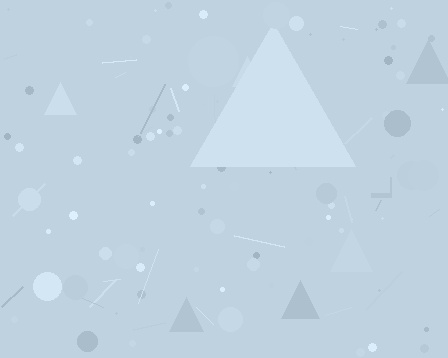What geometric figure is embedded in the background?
A triangle is embedded in the background.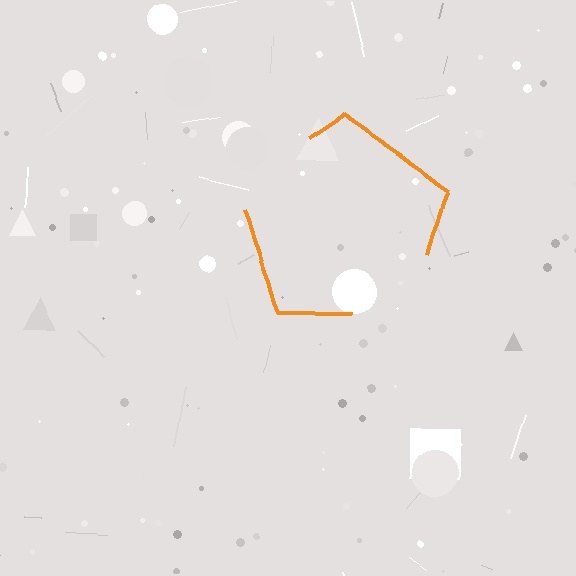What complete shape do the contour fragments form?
The contour fragments form a pentagon.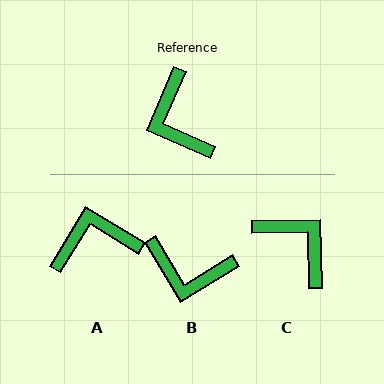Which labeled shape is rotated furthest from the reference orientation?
C, about 156 degrees away.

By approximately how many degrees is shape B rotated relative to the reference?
Approximately 55 degrees counter-clockwise.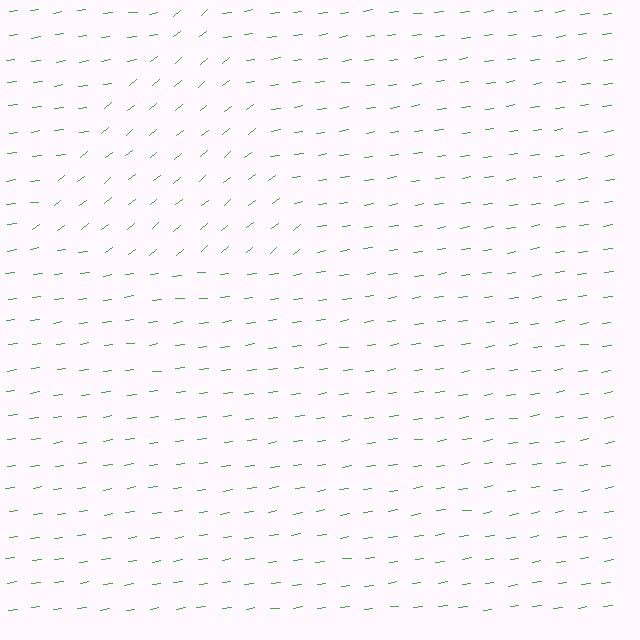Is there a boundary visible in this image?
Yes, there is a texture boundary formed by a change in line orientation.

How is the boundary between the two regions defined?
The boundary is defined purely by a change in line orientation (approximately 31 degrees difference). All lines are the same color and thickness.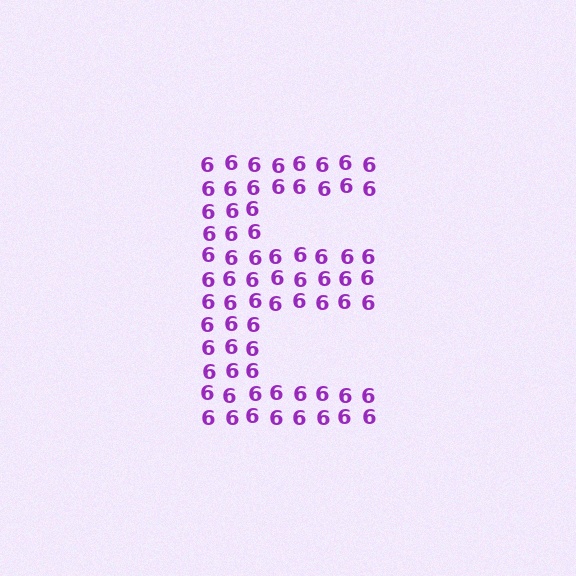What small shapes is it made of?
It is made of small digit 6's.